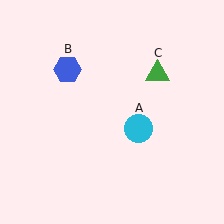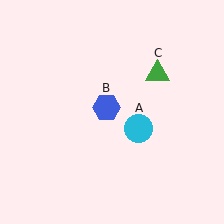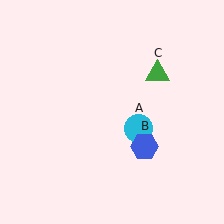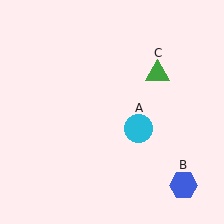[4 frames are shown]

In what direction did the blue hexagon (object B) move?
The blue hexagon (object B) moved down and to the right.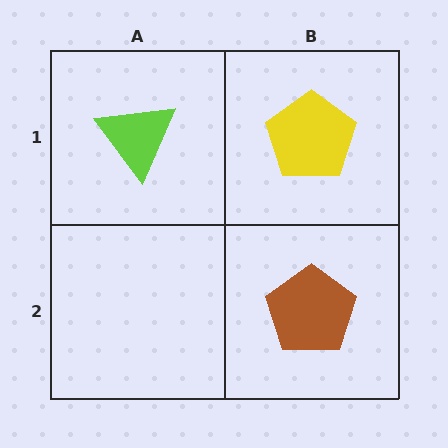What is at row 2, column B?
A brown pentagon.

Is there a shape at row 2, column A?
No, that cell is empty.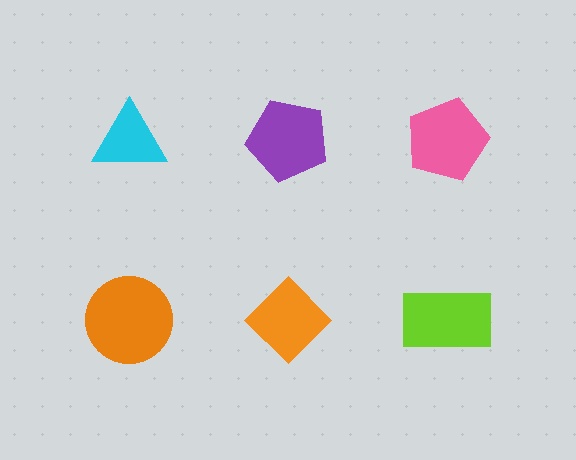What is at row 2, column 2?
An orange diamond.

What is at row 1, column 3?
A pink pentagon.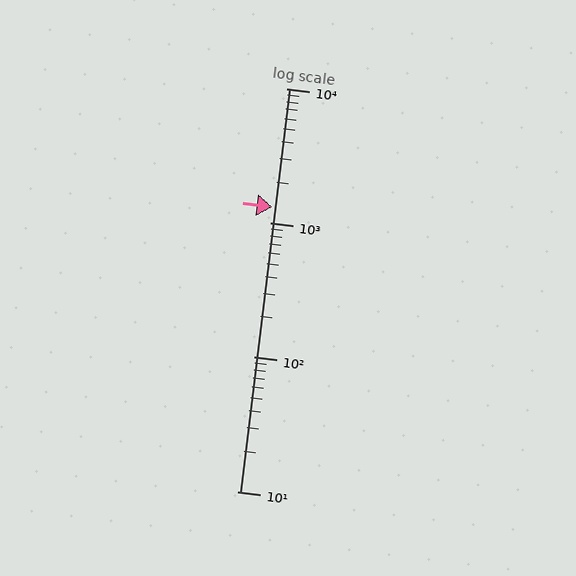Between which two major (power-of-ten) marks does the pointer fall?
The pointer is between 1000 and 10000.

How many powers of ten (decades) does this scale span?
The scale spans 3 decades, from 10 to 10000.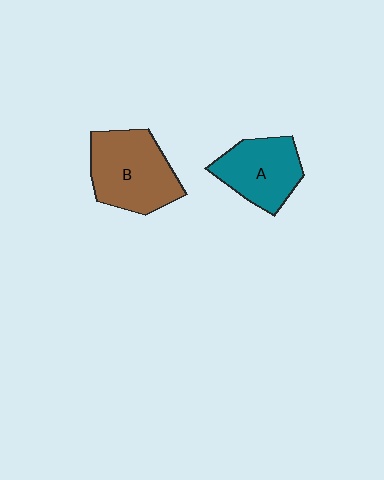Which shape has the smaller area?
Shape A (teal).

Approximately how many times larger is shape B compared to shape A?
Approximately 1.3 times.